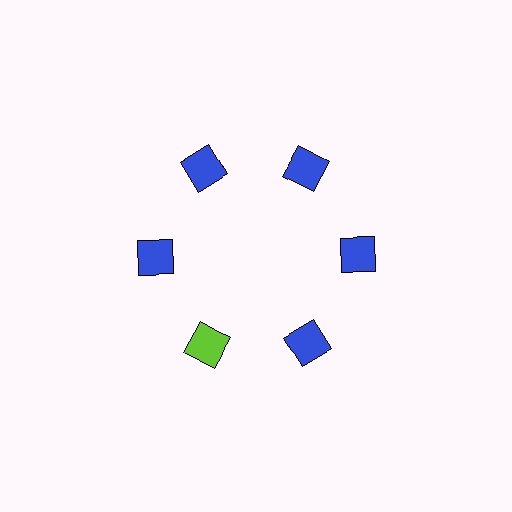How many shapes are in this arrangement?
There are 6 shapes arranged in a ring pattern.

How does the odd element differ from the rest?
It has a different color: lime instead of blue.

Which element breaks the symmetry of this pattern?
The lime square at roughly the 7 o'clock position breaks the symmetry. All other shapes are blue squares.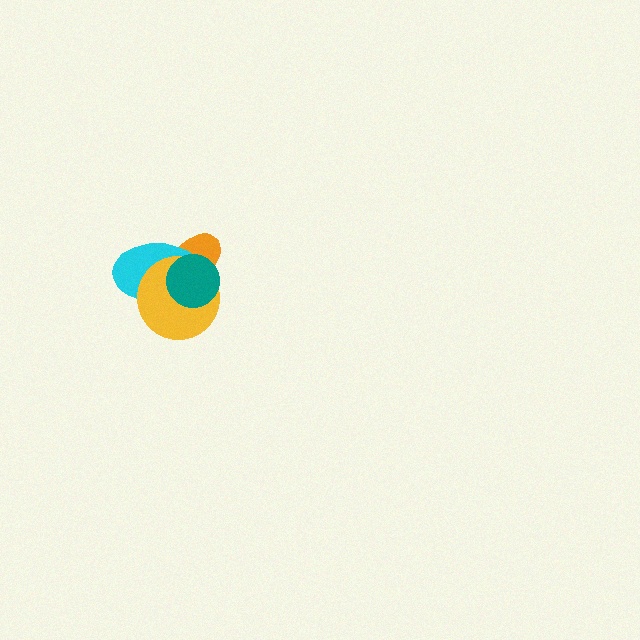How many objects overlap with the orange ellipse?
3 objects overlap with the orange ellipse.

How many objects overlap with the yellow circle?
3 objects overlap with the yellow circle.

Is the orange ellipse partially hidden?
Yes, it is partially covered by another shape.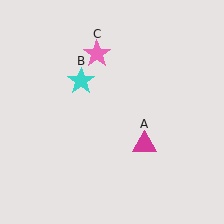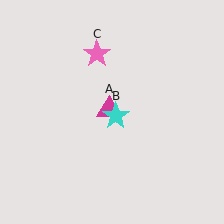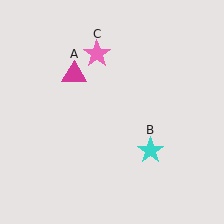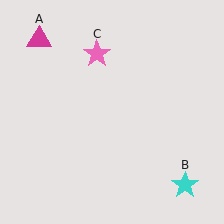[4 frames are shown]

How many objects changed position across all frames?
2 objects changed position: magenta triangle (object A), cyan star (object B).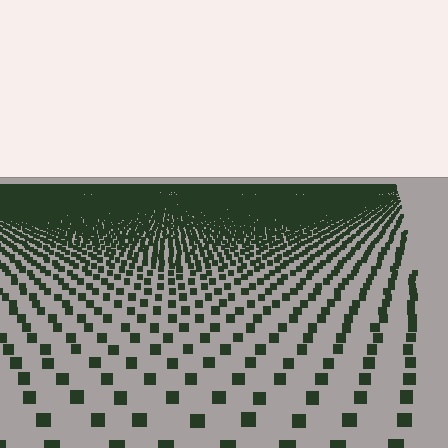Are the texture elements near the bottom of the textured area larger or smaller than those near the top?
Larger. Near the bottom, elements are closer to the viewer and appear at a bigger on-screen size.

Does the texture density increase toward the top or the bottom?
Density increases toward the top.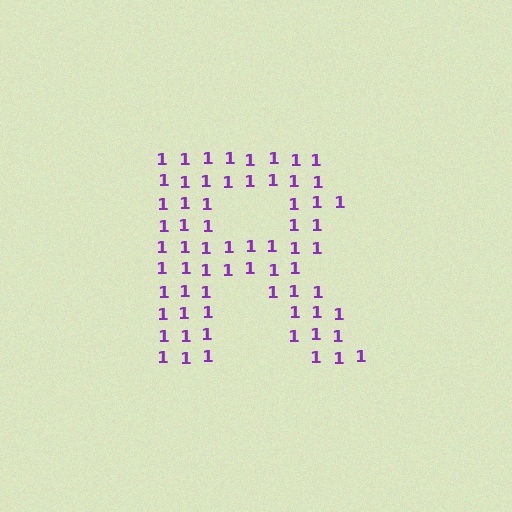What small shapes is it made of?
It is made of small digit 1's.